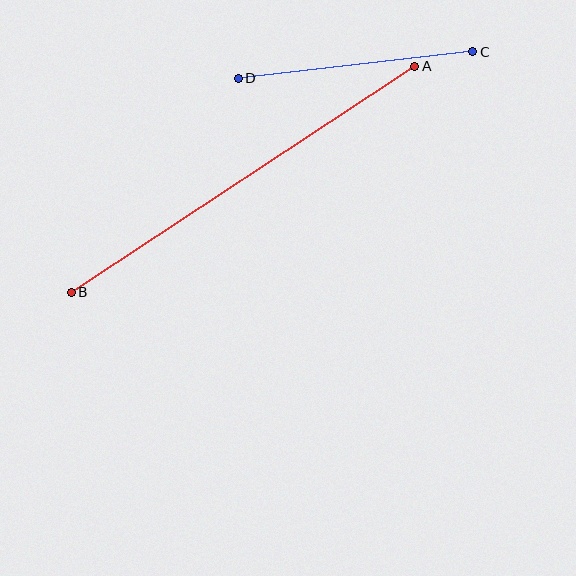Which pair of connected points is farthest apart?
Points A and B are farthest apart.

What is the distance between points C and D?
The distance is approximately 236 pixels.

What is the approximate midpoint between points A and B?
The midpoint is at approximately (243, 179) pixels.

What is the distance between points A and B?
The distance is approximately 411 pixels.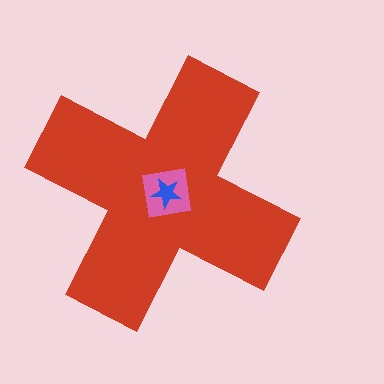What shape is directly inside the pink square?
The blue star.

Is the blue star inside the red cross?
Yes.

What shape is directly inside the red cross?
The pink square.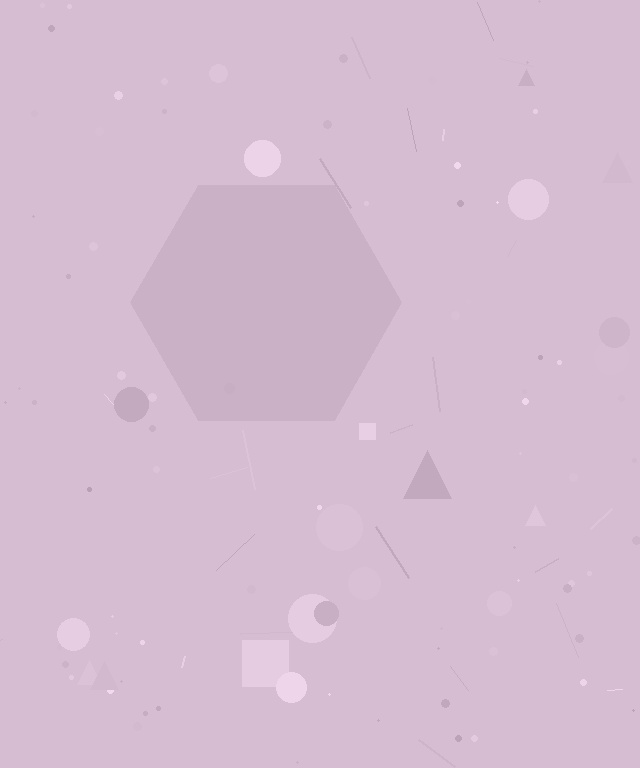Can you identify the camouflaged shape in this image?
The camouflaged shape is a hexagon.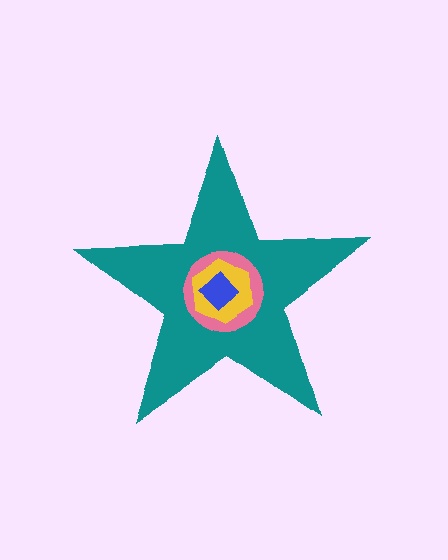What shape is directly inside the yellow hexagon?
The blue diamond.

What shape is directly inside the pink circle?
The yellow hexagon.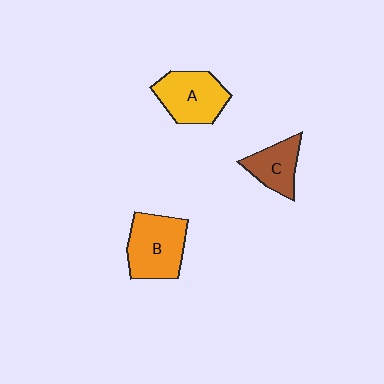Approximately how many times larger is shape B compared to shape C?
Approximately 1.6 times.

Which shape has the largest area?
Shape B (orange).